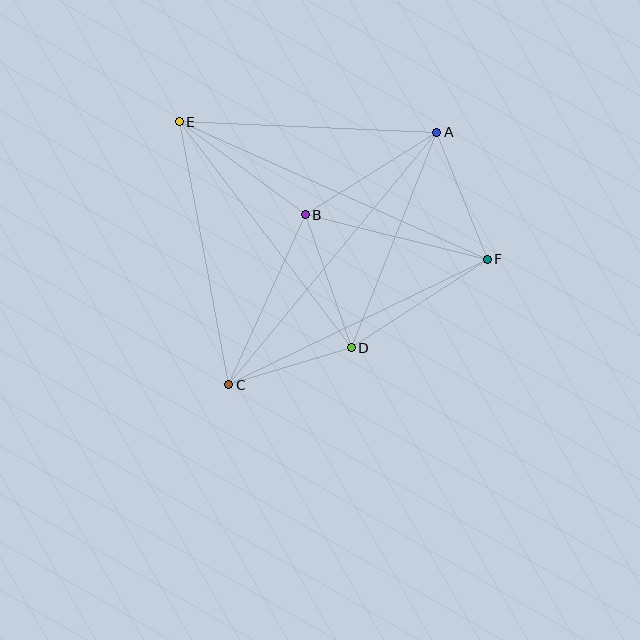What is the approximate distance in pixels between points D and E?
The distance between D and E is approximately 284 pixels.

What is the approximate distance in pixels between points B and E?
The distance between B and E is approximately 156 pixels.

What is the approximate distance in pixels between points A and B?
The distance between A and B is approximately 155 pixels.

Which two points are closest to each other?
Points C and D are closest to each other.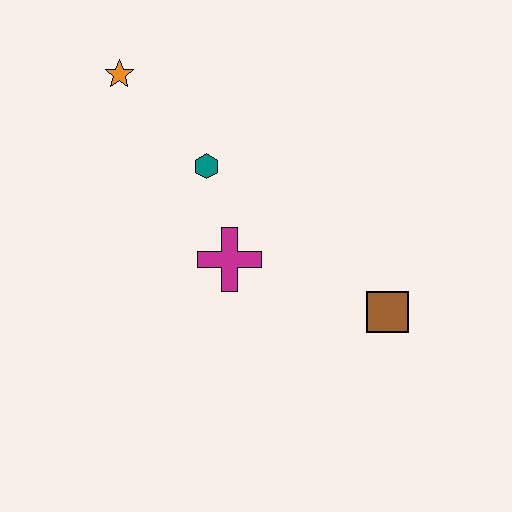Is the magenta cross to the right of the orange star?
Yes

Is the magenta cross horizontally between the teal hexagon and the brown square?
Yes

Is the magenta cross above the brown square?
Yes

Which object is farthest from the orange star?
The brown square is farthest from the orange star.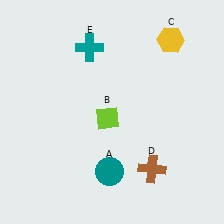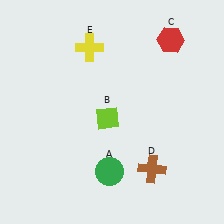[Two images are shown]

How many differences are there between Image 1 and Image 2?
There are 3 differences between the two images.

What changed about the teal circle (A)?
In Image 1, A is teal. In Image 2, it changed to green.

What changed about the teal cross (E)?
In Image 1, E is teal. In Image 2, it changed to yellow.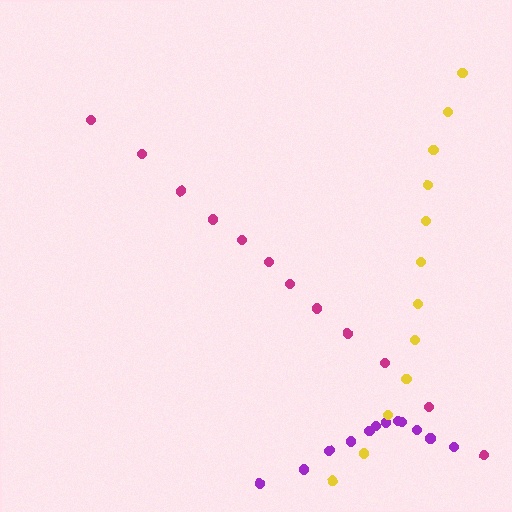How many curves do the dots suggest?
There are 3 distinct paths.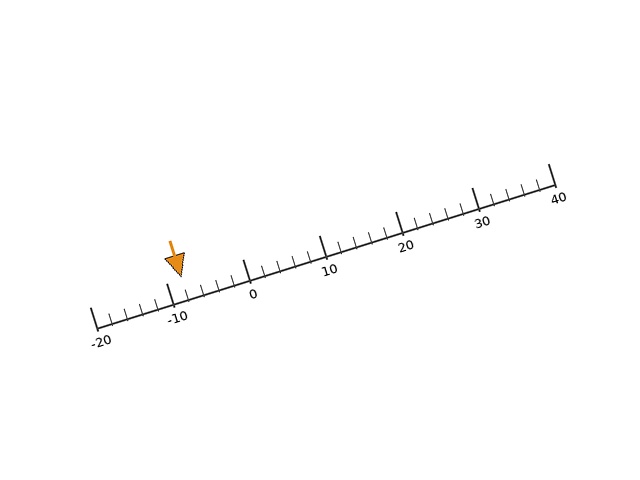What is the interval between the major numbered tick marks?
The major tick marks are spaced 10 units apart.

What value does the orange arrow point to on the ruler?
The orange arrow points to approximately -8.